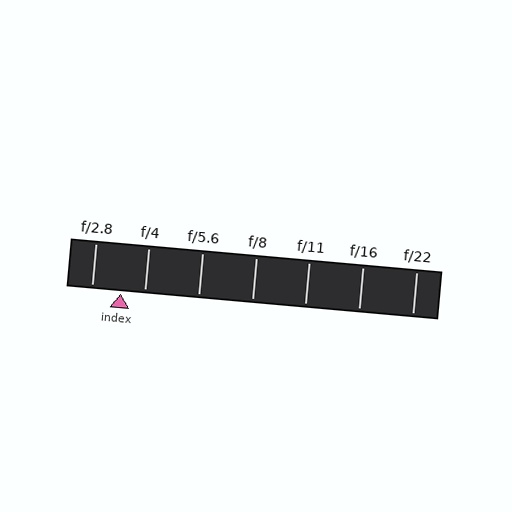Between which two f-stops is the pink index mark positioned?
The index mark is between f/2.8 and f/4.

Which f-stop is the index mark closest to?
The index mark is closest to f/4.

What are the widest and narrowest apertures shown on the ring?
The widest aperture shown is f/2.8 and the narrowest is f/22.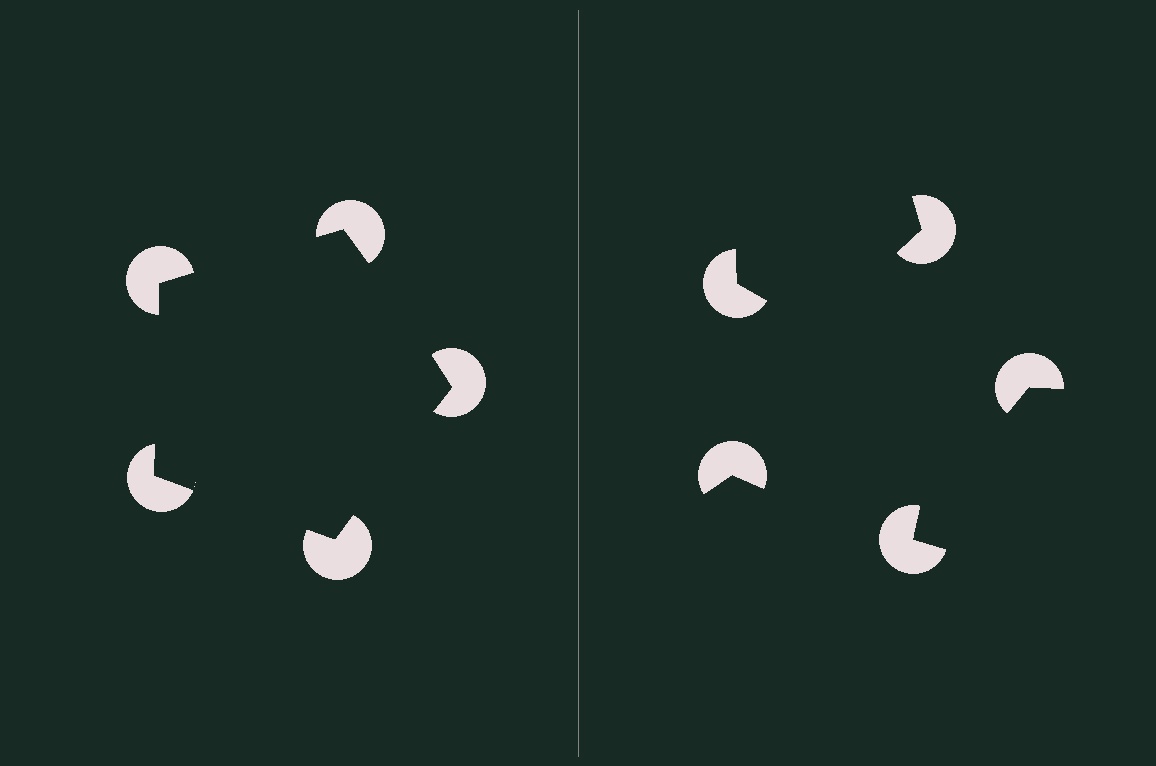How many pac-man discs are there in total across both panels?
10 — 5 on each side.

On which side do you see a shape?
An illusory pentagon appears on the left side. On the right side the wedge cuts are rotated, so no coherent shape forms.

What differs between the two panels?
The pac-man discs are positioned identically on both sides; only the wedge orientations differ. On the left they align to a pentagon; on the right they are misaligned.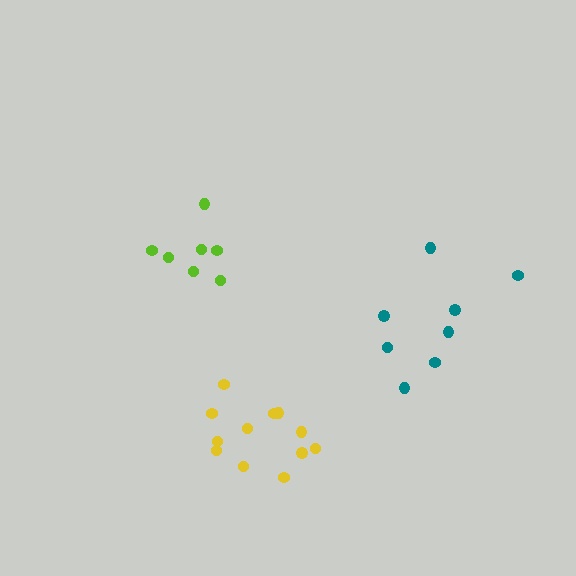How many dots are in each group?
Group 1: 8 dots, Group 2: 7 dots, Group 3: 12 dots (27 total).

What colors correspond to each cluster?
The clusters are colored: teal, lime, yellow.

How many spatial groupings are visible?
There are 3 spatial groupings.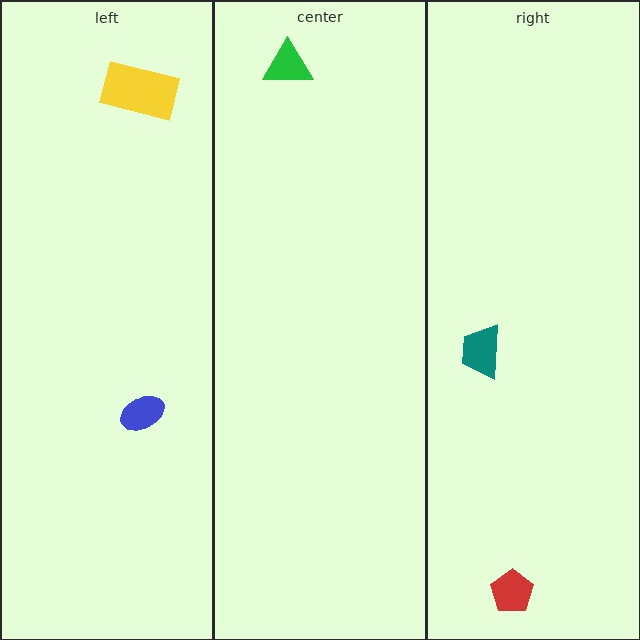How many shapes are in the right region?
2.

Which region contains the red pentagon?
The right region.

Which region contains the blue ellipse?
The left region.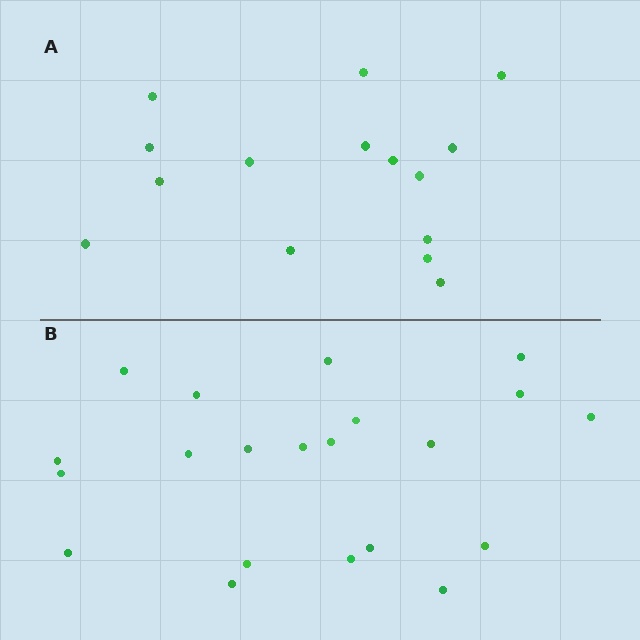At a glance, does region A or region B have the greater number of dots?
Region B (the bottom region) has more dots.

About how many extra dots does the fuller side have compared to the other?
Region B has about 6 more dots than region A.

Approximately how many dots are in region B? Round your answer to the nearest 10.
About 20 dots. (The exact count is 21, which rounds to 20.)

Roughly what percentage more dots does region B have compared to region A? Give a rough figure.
About 40% more.